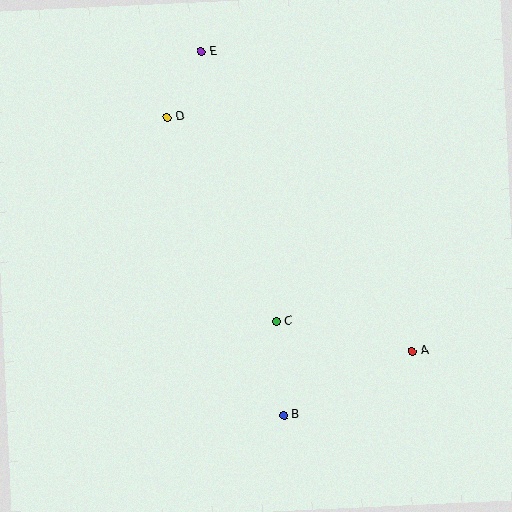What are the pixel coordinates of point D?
Point D is at (167, 117).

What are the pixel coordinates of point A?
Point A is at (412, 351).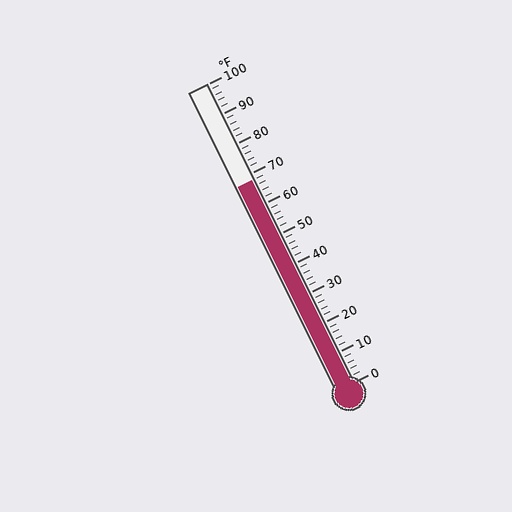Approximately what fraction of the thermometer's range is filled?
The thermometer is filled to approximately 70% of its range.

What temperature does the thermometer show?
The thermometer shows approximately 68°F.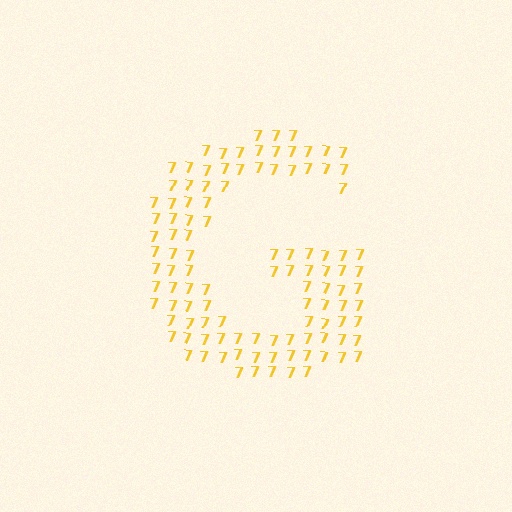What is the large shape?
The large shape is the letter G.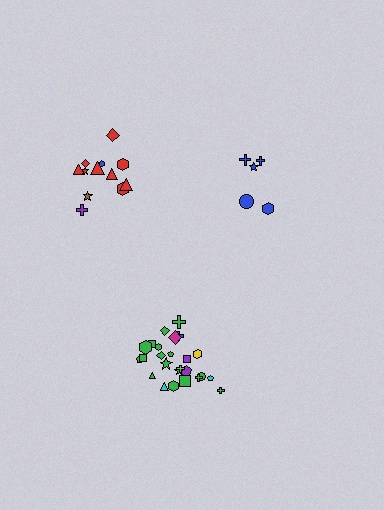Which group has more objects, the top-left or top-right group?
The top-left group.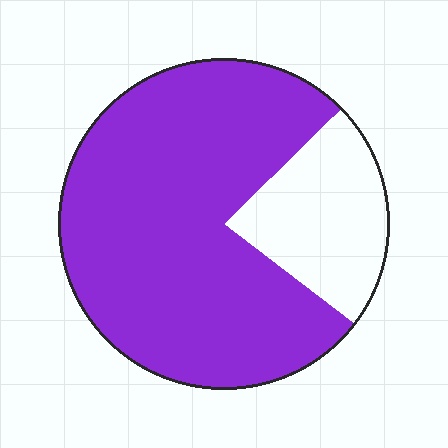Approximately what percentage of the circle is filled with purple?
Approximately 75%.